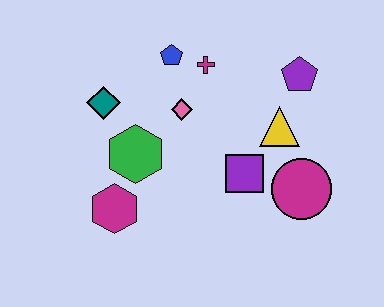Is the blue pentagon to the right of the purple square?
No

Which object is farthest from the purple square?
The teal diamond is farthest from the purple square.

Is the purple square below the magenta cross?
Yes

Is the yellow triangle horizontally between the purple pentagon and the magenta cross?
Yes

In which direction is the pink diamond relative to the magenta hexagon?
The pink diamond is above the magenta hexagon.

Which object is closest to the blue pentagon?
The magenta cross is closest to the blue pentagon.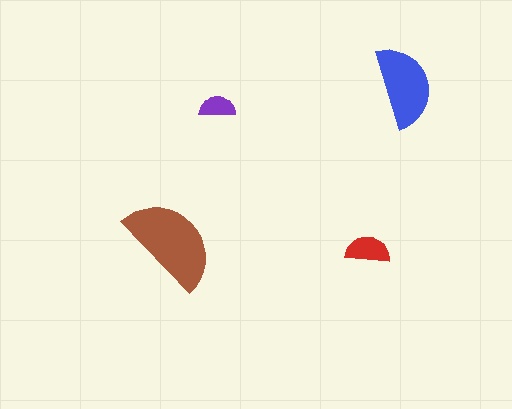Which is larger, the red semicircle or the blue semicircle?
The blue one.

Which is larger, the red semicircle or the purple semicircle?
The red one.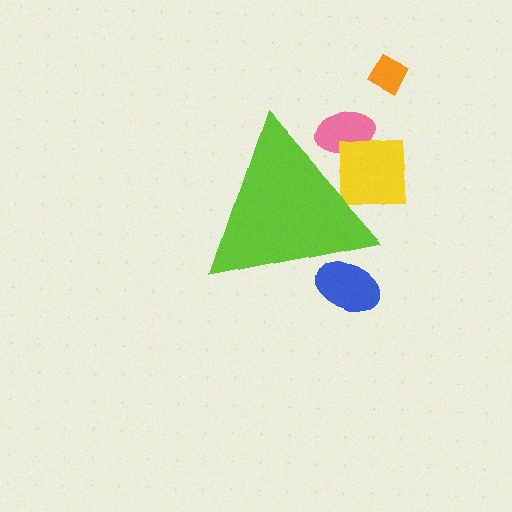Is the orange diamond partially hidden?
No, the orange diamond is fully visible.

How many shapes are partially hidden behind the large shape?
3 shapes are partially hidden.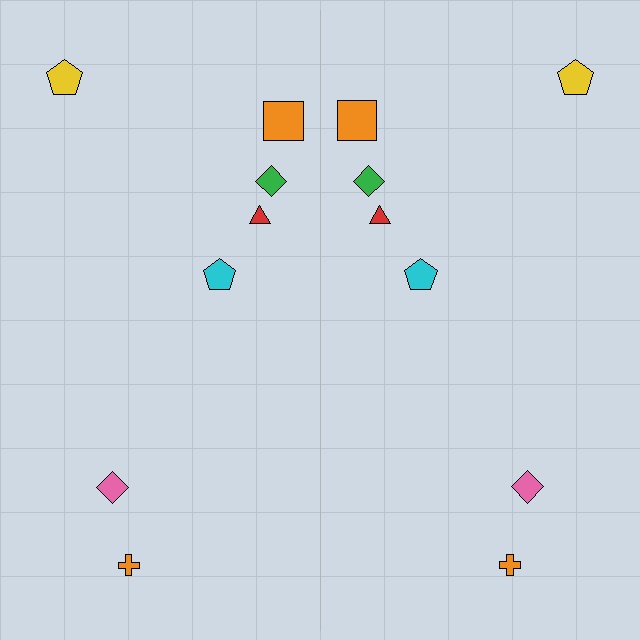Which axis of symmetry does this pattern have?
The pattern has a vertical axis of symmetry running through the center of the image.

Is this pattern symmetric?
Yes, this pattern has bilateral (reflection) symmetry.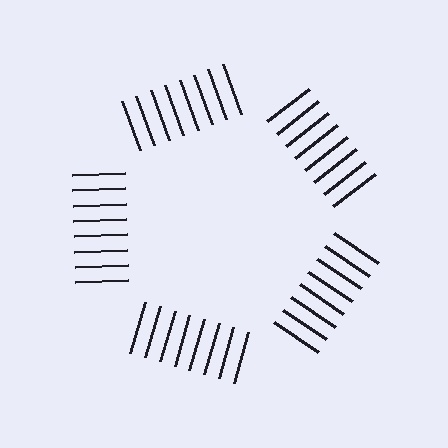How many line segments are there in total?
40 — 8 along each of the 5 edges.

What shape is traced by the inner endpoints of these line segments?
An illusory pentagon — the line segments terminate on its edges but no continuous stroke is drawn.